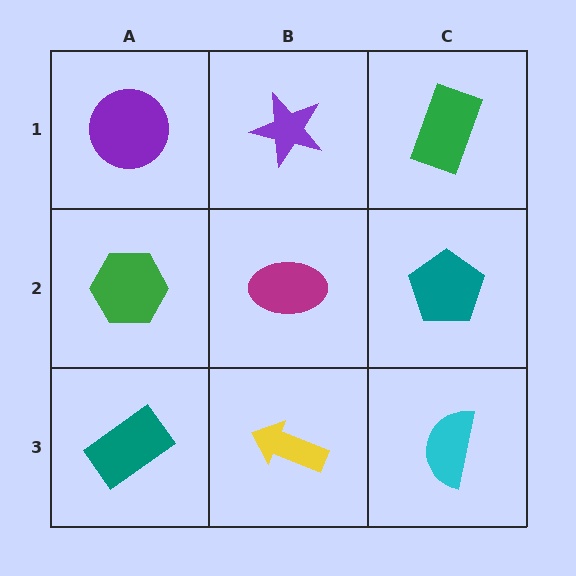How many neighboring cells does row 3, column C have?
2.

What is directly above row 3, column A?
A green hexagon.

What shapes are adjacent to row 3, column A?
A green hexagon (row 2, column A), a yellow arrow (row 3, column B).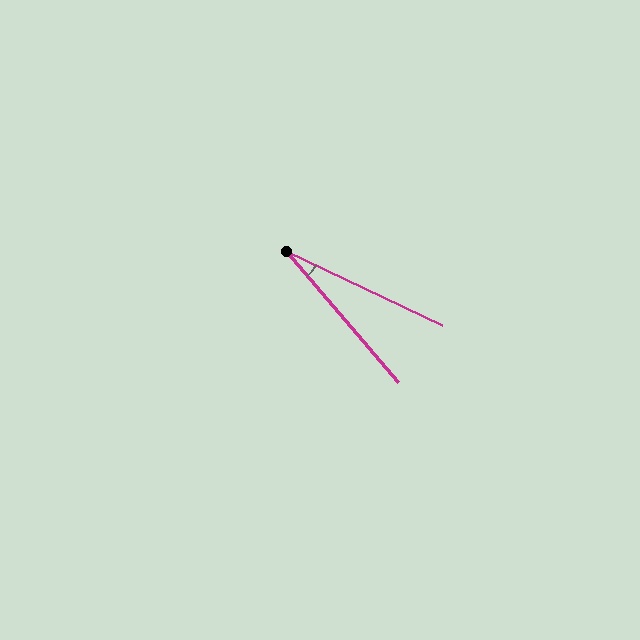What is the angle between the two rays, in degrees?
Approximately 24 degrees.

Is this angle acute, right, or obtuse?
It is acute.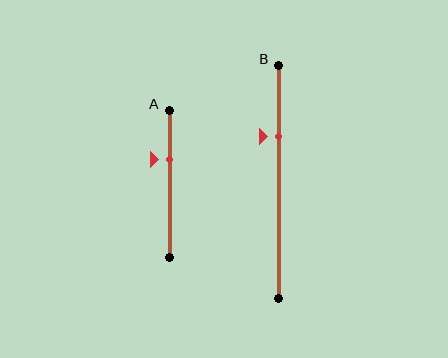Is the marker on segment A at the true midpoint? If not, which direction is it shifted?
No, the marker on segment A is shifted upward by about 16% of the segment length.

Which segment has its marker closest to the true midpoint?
Segment A has its marker closest to the true midpoint.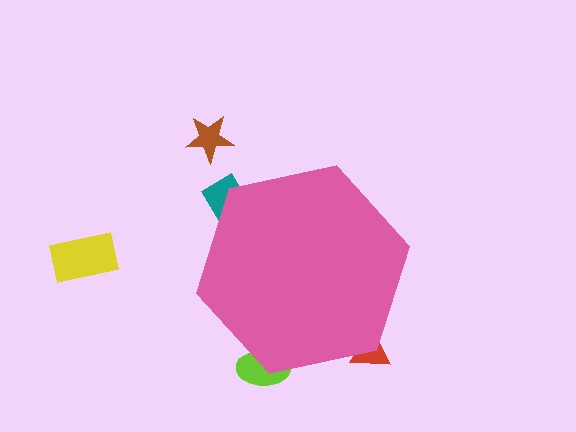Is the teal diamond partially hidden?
Yes, the teal diamond is partially hidden behind the pink hexagon.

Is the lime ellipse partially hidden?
Yes, the lime ellipse is partially hidden behind the pink hexagon.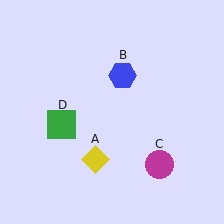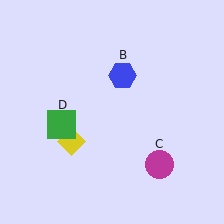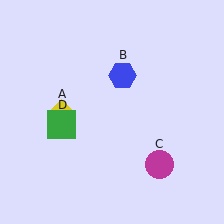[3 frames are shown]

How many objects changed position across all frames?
1 object changed position: yellow diamond (object A).